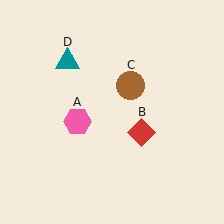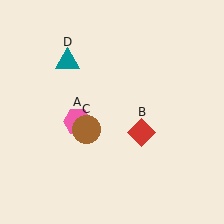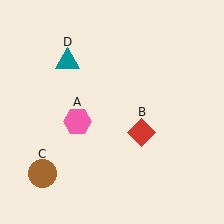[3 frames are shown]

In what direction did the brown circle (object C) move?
The brown circle (object C) moved down and to the left.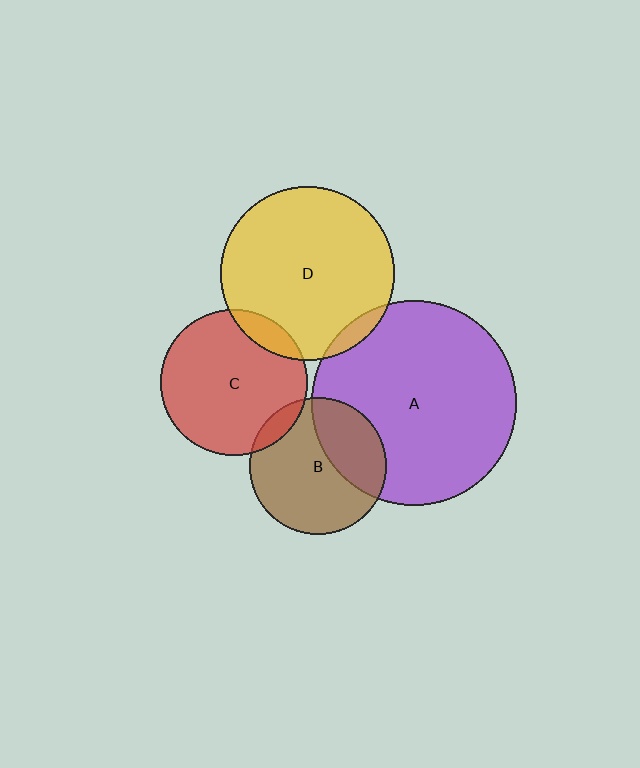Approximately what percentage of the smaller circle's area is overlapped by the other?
Approximately 10%.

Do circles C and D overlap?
Yes.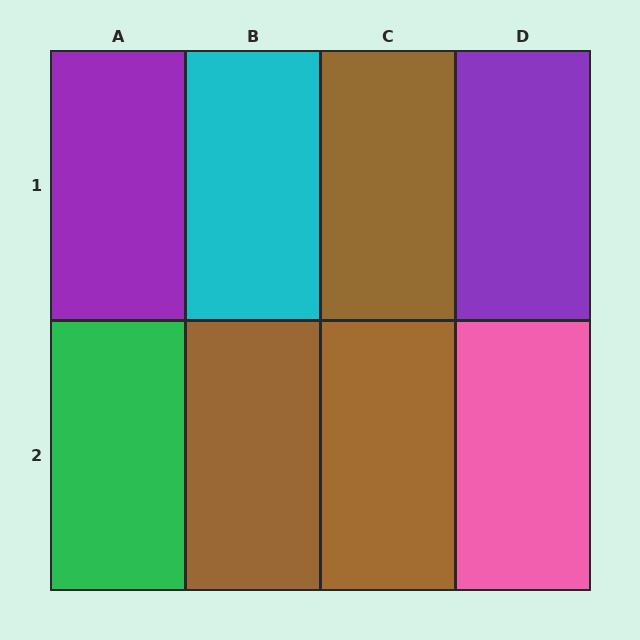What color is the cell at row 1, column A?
Purple.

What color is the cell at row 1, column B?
Cyan.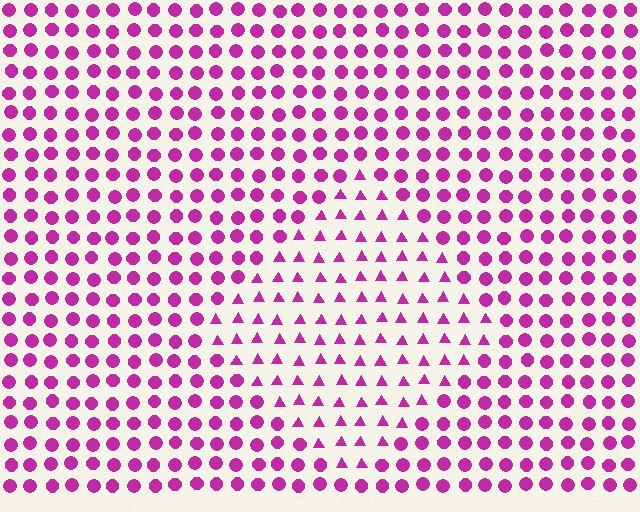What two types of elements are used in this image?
The image uses triangles inside the diamond region and circles outside it.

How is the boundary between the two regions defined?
The boundary is defined by a change in element shape: triangles inside vs. circles outside. All elements share the same color and spacing.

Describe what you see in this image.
The image is filled with small magenta elements arranged in a uniform grid. A diamond-shaped region contains triangles, while the surrounding area contains circles. The boundary is defined purely by the change in element shape.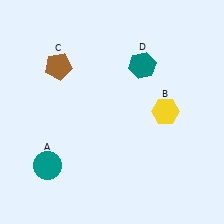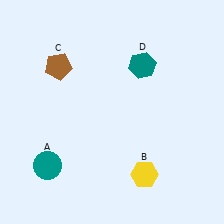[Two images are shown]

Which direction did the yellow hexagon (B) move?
The yellow hexagon (B) moved down.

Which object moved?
The yellow hexagon (B) moved down.